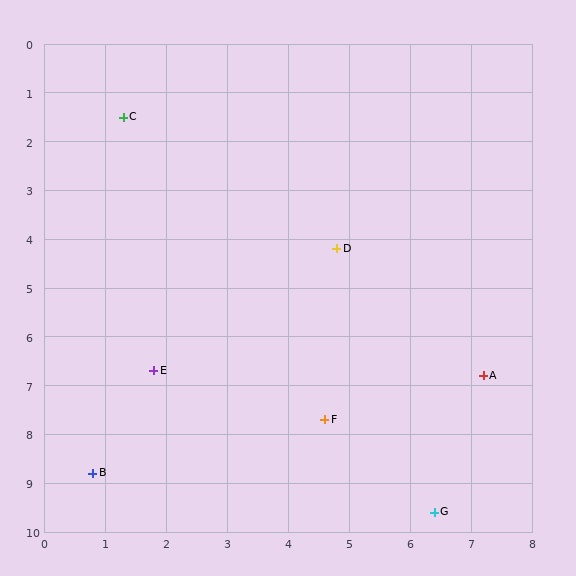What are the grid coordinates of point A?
Point A is at approximately (7.2, 6.8).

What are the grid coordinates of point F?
Point F is at approximately (4.6, 7.7).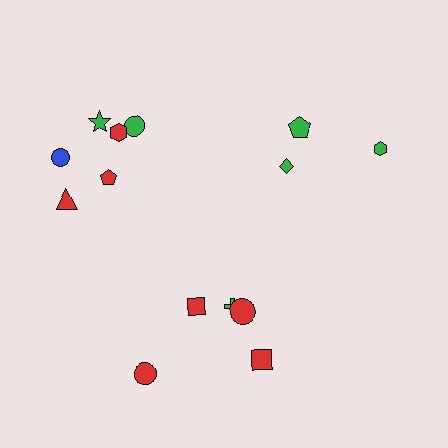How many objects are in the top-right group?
There are 3 objects.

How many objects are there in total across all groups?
There are 14 objects.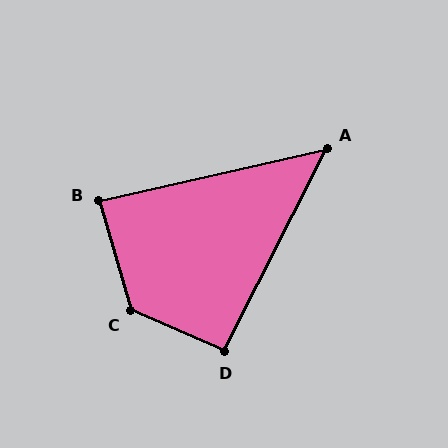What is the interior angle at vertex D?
Approximately 93 degrees (approximately right).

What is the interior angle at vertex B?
Approximately 87 degrees (approximately right).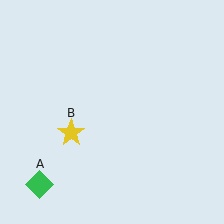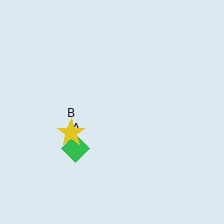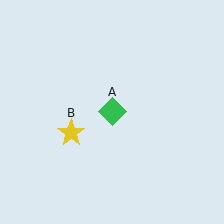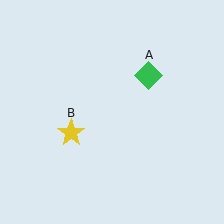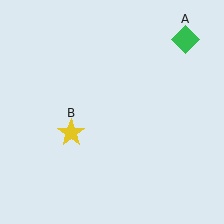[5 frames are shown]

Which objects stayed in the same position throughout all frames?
Yellow star (object B) remained stationary.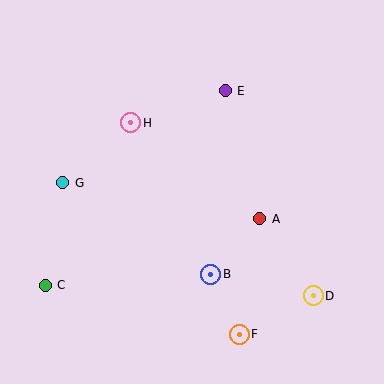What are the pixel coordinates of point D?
Point D is at (313, 296).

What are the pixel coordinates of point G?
Point G is at (63, 183).